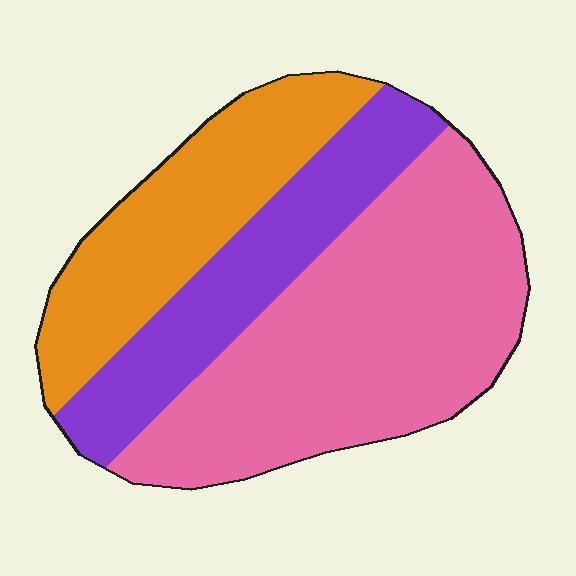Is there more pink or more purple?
Pink.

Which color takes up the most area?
Pink, at roughly 50%.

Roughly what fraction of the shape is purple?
Purple takes up about one quarter (1/4) of the shape.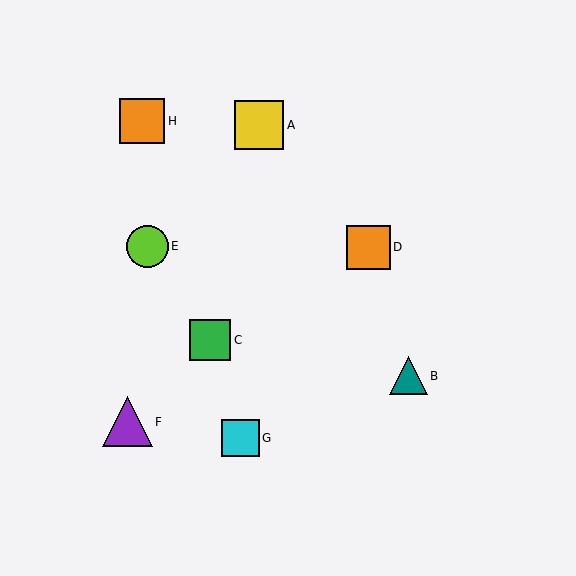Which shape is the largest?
The purple triangle (labeled F) is the largest.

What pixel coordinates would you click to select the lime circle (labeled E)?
Click at (147, 246) to select the lime circle E.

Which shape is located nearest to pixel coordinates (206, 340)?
The green square (labeled C) at (210, 340) is nearest to that location.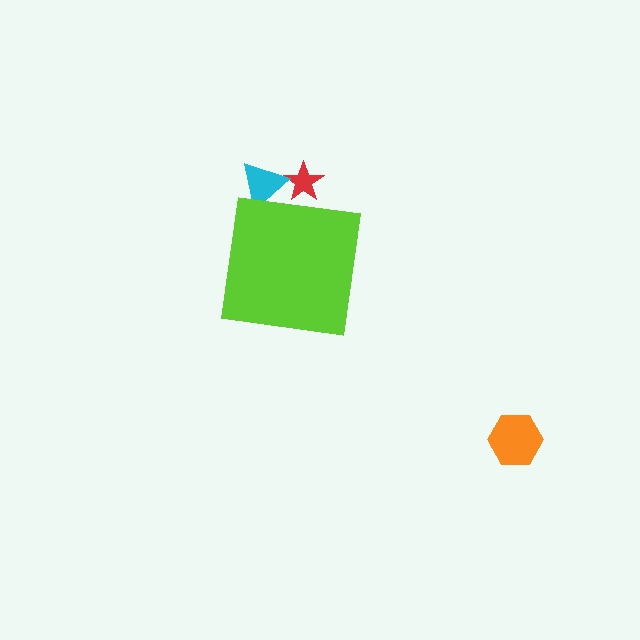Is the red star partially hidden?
Yes, the red star is partially hidden behind the lime square.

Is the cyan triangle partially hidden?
Yes, the cyan triangle is partially hidden behind the lime square.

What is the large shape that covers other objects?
A lime square.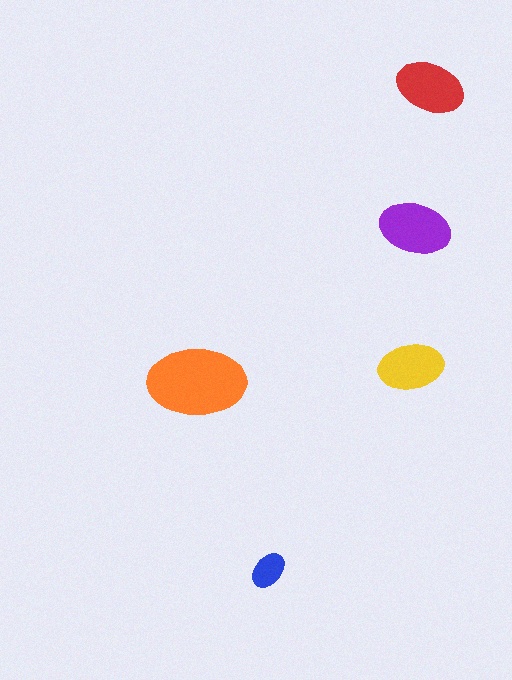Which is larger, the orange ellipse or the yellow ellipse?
The orange one.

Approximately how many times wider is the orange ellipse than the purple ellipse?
About 1.5 times wider.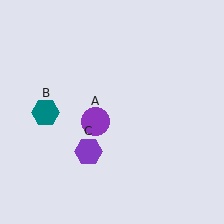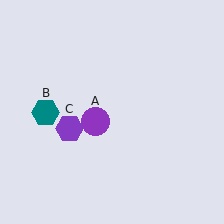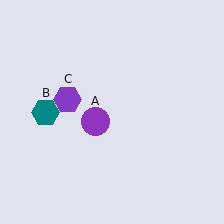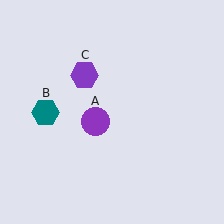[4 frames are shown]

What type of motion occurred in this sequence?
The purple hexagon (object C) rotated clockwise around the center of the scene.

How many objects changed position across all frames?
1 object changed position: purple hexagon (object C).